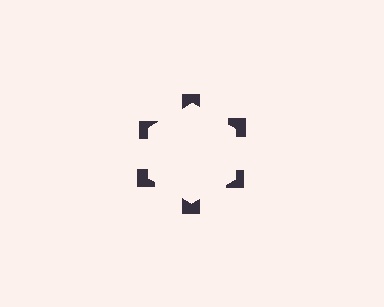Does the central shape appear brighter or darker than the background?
It typically appears slightly brighter than the background, even though no actual brightness change is drawn.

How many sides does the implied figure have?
6 sides.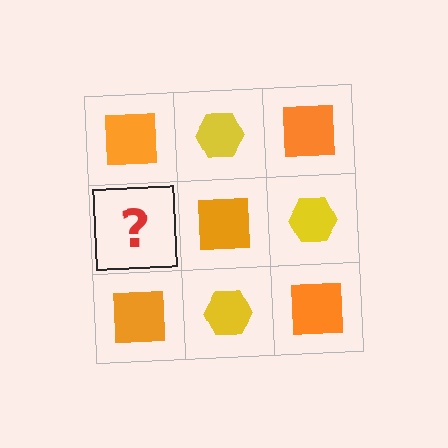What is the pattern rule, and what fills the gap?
The rule is that it alternates orange square and yellow hexagon in a checkerboard pattern. The gap should be filled with a yellow hexagon.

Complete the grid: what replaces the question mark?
The question mark should be replaced with a yellow hexagon.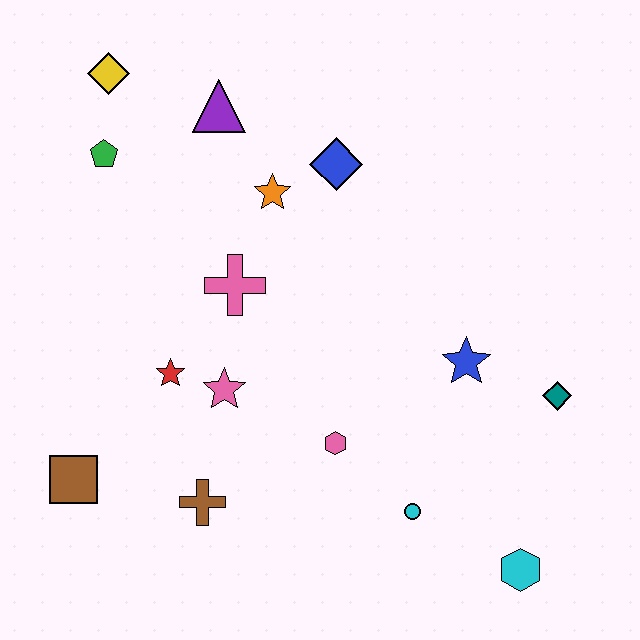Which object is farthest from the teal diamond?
The yellow diamond is farthest from the teal diamond.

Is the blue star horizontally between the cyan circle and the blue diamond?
No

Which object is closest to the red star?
The pink star is closest to the red star.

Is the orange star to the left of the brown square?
No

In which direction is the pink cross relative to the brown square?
The pink cross is above the brown square.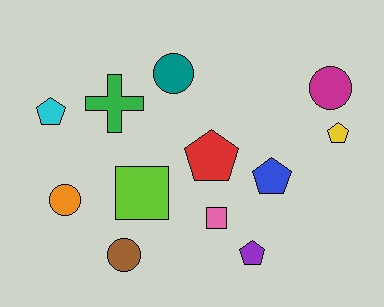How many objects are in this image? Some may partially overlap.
There are 12 objects.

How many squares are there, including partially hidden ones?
There are 2 squares.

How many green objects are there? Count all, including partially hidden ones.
There is 1 green object.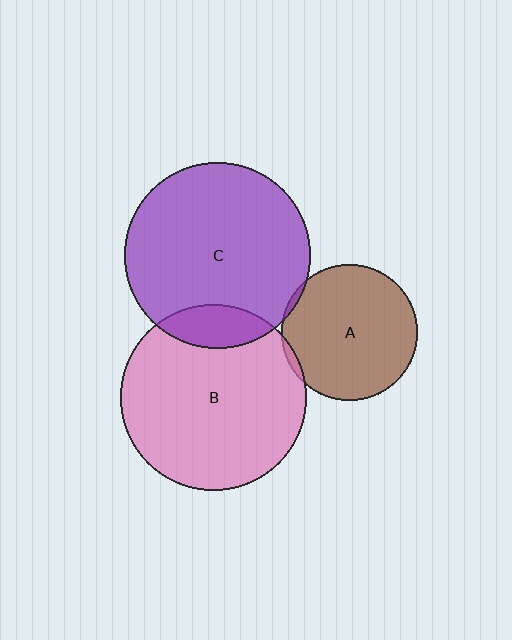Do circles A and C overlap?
Yes.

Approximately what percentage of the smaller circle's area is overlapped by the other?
Approximately 5%.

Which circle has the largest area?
Circle C (purple).